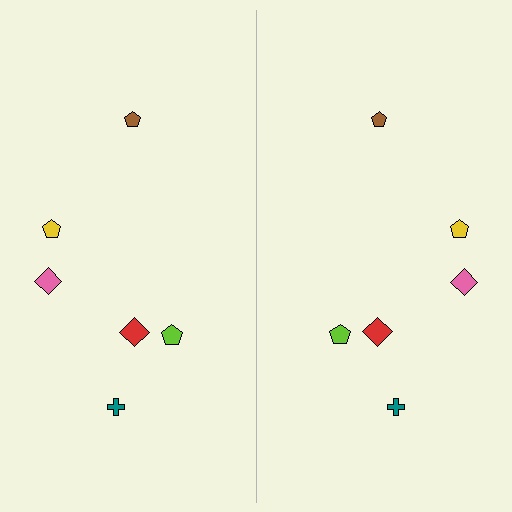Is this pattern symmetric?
Yes, this pattern has bilateral (reflection) symmetry.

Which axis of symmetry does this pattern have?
The pattern has a vertical axis of symmetry running through the center of the image.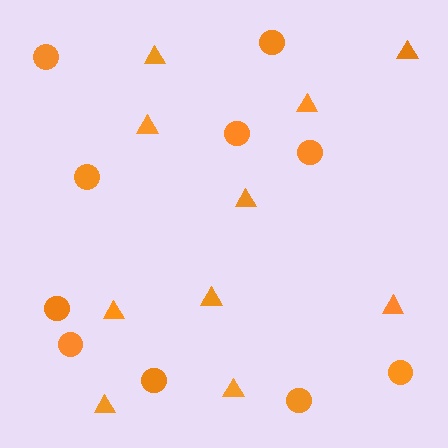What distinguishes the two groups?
There are 2 groups: one group of triangles (10) and one group of circles (10).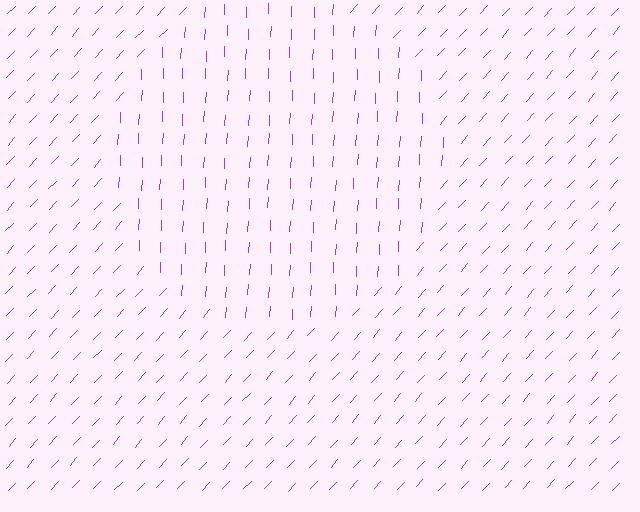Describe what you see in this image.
The image is filled with small purple line segments. A circle region in the image has lines oriented differently from the surrounding lines, creating a visible texture boundary.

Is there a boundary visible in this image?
Yes, there is a texture boundary formed by a change in line orientation.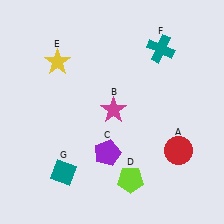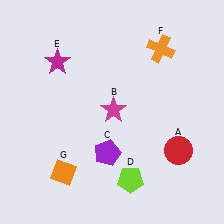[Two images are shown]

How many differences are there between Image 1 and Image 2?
There are 3 differences between the two images.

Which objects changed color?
E changed from yellow to magenta. F changed from teal to orange. G changed from teal to orange.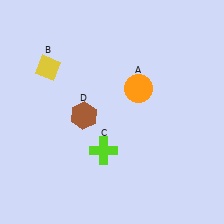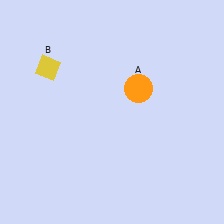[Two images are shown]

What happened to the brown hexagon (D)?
The brown hexagon (D) was removed in Image 2. It was in the bottom-left area of Image 1.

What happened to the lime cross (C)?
The lime cross (C) was removed in Image 2. It was in the bottom-left area of Image 1.